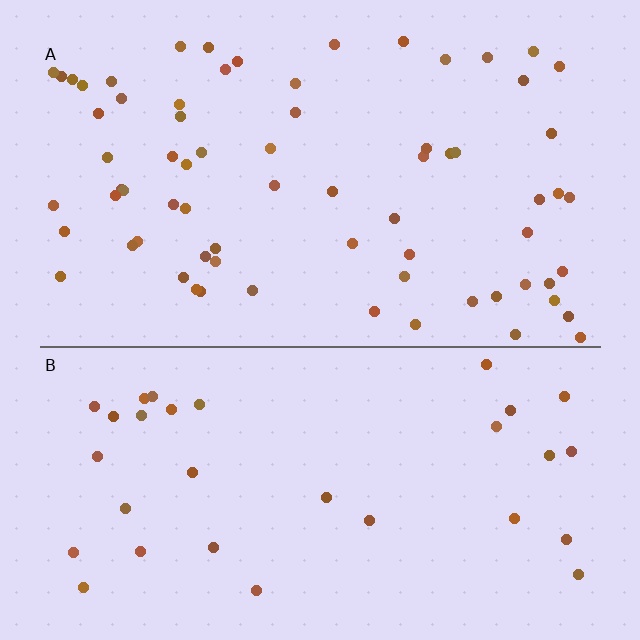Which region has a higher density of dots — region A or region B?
A (the top).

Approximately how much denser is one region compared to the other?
Approximately 2.2× — region A over region B.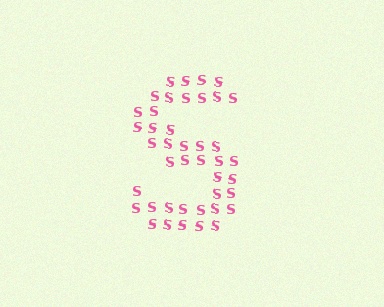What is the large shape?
The large shape is the letter S.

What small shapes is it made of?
It is made of small letter S's.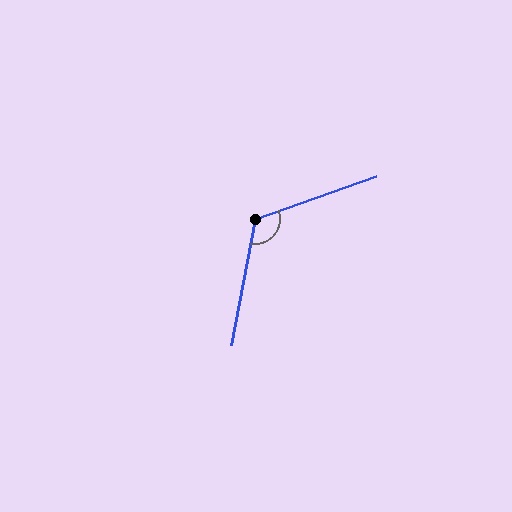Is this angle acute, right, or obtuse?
It is obtuse.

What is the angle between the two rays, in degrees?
Approximately 120 degrees.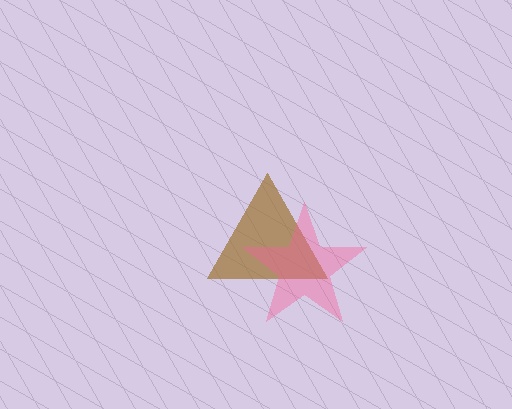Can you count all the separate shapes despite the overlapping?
Yes, there are 2 separate shapes.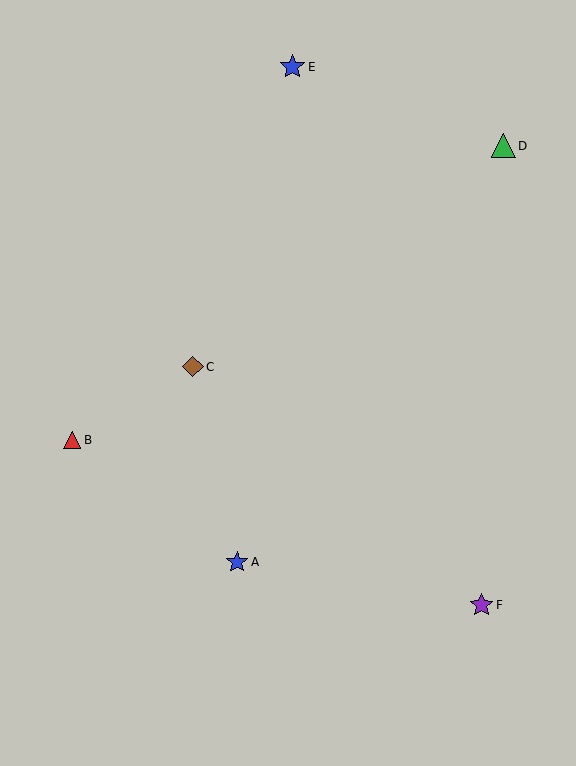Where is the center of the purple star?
The center of the purple star is at (482, 605).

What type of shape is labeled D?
Shape D is a green triangle.